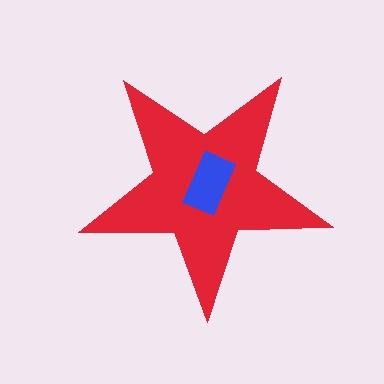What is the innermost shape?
The blue rectangle.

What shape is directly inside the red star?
The blue rectangle.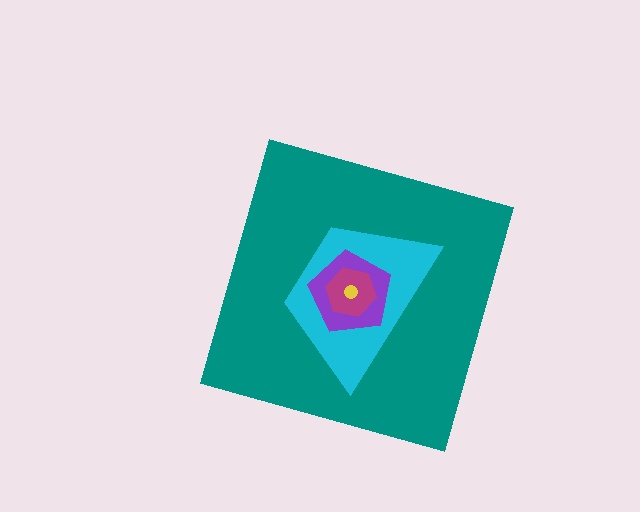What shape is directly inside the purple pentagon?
The magenta hexagon.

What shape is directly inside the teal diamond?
The cyan trapezoid.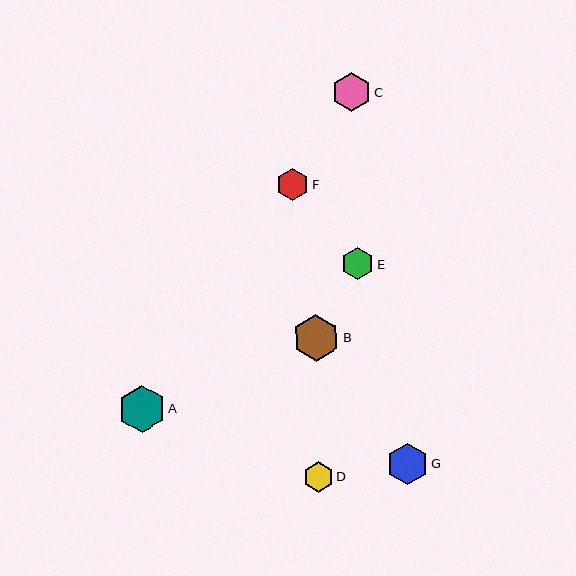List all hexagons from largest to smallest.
From largest to smallest: A, B, G, C, E, F, D.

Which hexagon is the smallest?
Hexagon D is the smallest with a size of approximately 30 pixels.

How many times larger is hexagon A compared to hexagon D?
Hexagon A is approximately 1.6 times the size of hexagon D.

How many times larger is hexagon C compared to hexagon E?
Hexagon C is approximately 1.2 times the size of hexagon E.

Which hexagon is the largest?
Hexagon A is the largest with a size of approximately 47 pixels.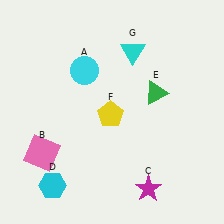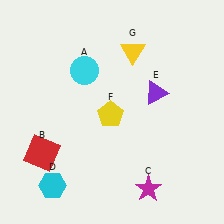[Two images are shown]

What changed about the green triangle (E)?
In Image 1, E is green. In Image 2, it changed to purple.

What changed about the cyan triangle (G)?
In Image 1, G is cyan. In Image 2, it changed to yellow.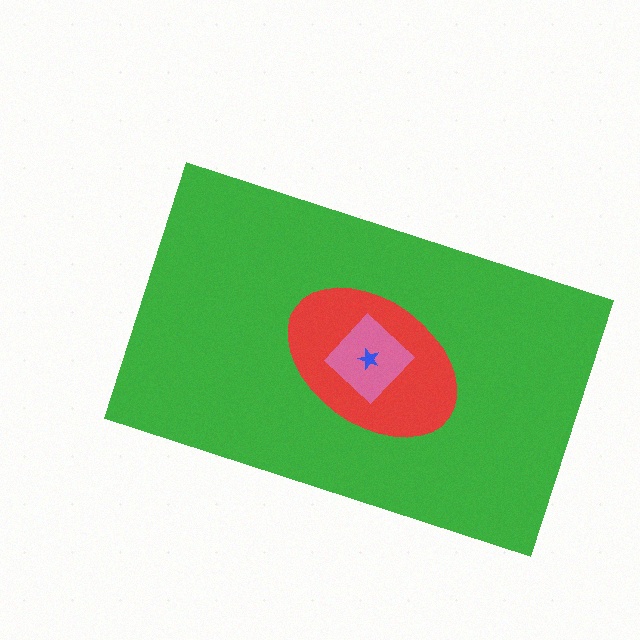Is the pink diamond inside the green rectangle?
Yes.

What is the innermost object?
The blue star.